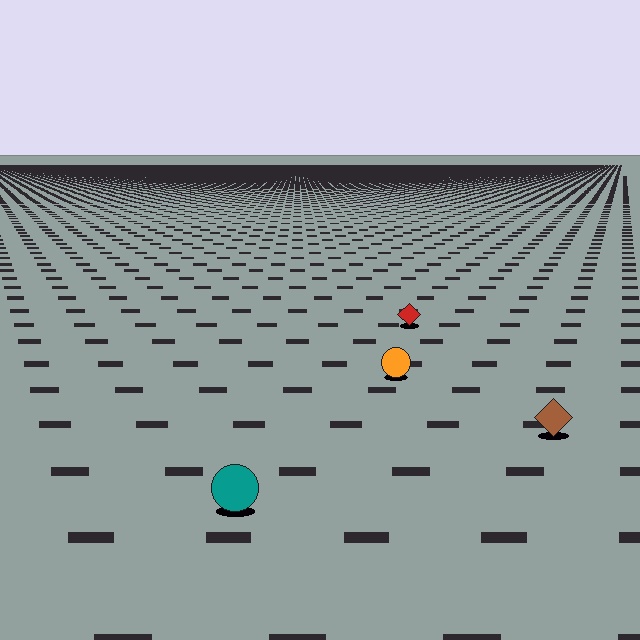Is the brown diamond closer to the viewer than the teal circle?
No. The teal circle is closer — you can tell from the texture gradient: the ground texture is coarser near it.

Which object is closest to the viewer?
The teal circle is closest. The texture marks near it are larger and more spread out.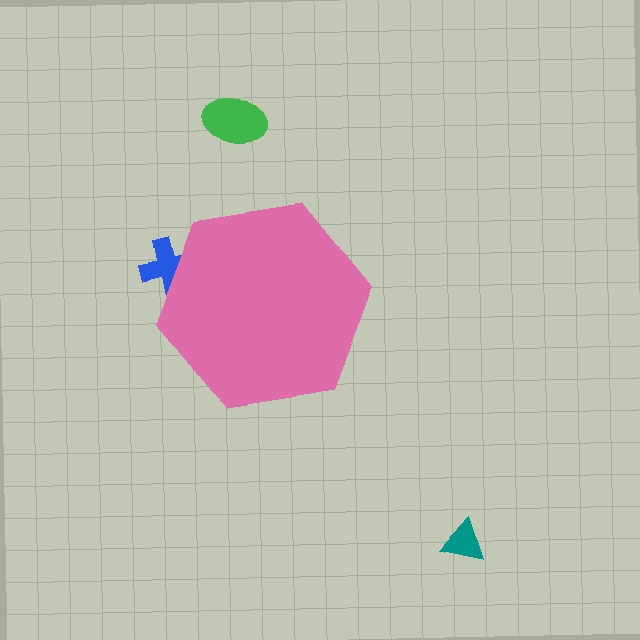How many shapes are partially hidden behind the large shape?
1 shape is partially hidden.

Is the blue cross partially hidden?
Yes, the blue cross is partially hidden behind the pink hexagon.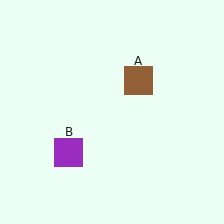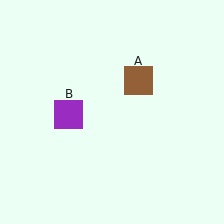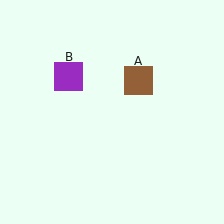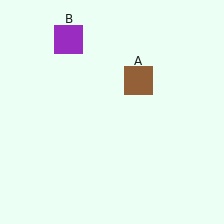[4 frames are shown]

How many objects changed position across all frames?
1 object changed position: purple square (object B).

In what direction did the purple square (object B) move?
The purple square (object B) moved up.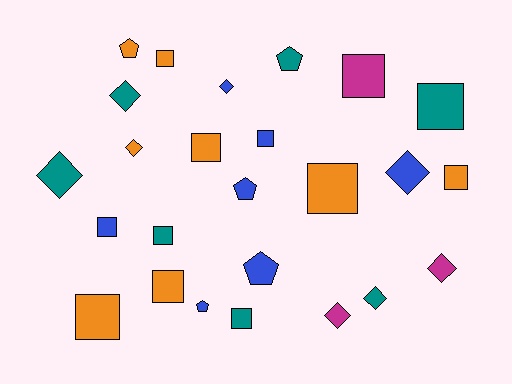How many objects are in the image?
There are 25 objects.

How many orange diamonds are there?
There is 1 orange diamond.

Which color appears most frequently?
Orange, with 8 objects.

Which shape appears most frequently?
Square, with 12 objects.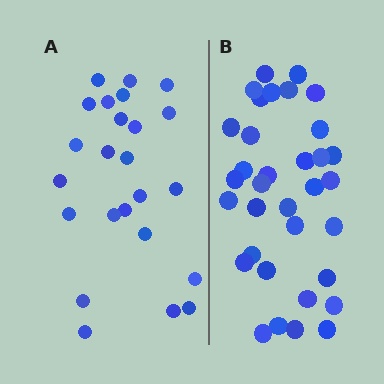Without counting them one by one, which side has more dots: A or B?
Region B (the right region) has more dots.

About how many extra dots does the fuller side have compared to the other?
Region B has roughly 10 or so more dots than region A.